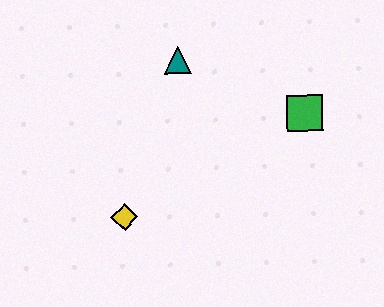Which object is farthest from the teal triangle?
The yellow diamond is farthest from the teal triangle.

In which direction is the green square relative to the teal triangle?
The green square is to the right of the teal triangle.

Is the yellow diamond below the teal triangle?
Yes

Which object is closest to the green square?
The teal triangle is closest to the green square.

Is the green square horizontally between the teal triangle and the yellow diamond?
No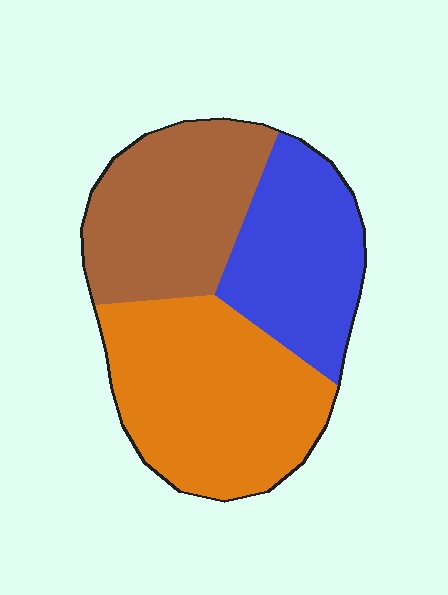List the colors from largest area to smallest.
From largest to smallest: orange, brown, blue.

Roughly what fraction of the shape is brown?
Brown covers 31% of the shape.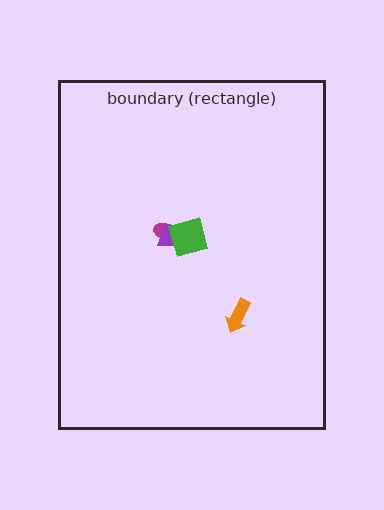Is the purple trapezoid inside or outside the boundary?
Inside.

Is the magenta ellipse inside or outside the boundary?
Inside.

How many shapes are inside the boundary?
4 inside, 0 outside.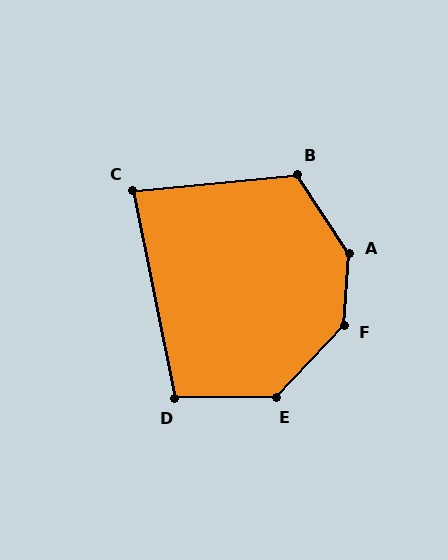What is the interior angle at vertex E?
Approximately 134 degrees (obtuse).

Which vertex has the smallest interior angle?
C, at approximately 84 degrees.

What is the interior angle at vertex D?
Approximately 101 degrees (obtuse).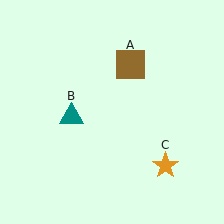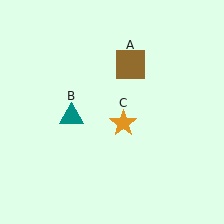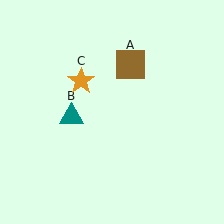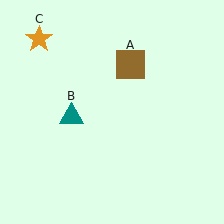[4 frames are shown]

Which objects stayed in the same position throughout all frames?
Brown square (object A) and teal triangle (object B) remained stationary.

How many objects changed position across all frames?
1 object changed position: orange star (object C).